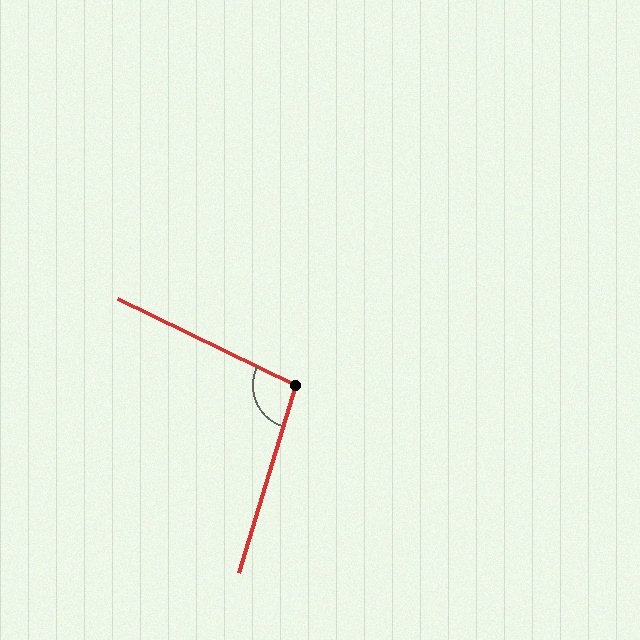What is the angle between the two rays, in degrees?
Approximately 99 degrees.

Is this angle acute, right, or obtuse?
It is obtuse.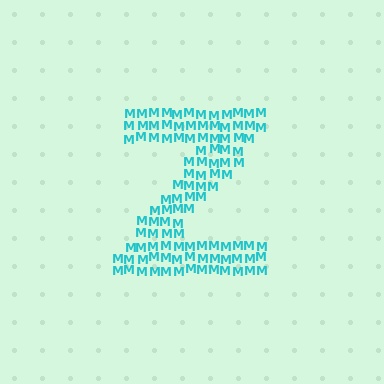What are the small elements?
The small elements are letter M's.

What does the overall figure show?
The overall figure shows the letter Z.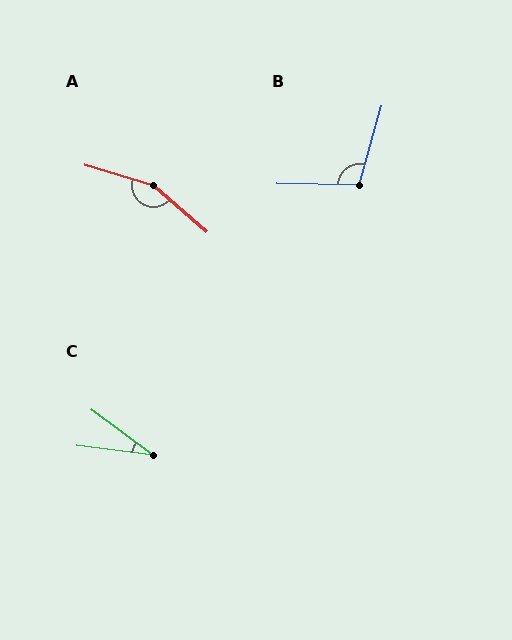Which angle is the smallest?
C, at approximately 29 degrees.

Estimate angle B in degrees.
Approximately 105 degrees.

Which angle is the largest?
A, at approximately 156 degrees.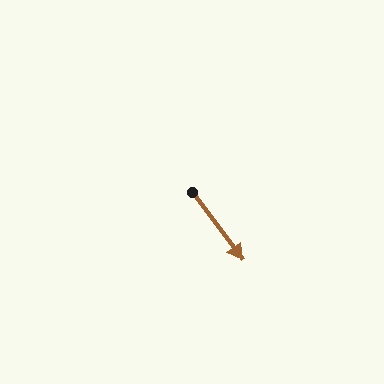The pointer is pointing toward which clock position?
Roughly 5 o'clock.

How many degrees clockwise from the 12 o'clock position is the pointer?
Approximately 143 degrees.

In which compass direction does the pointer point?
Southeast.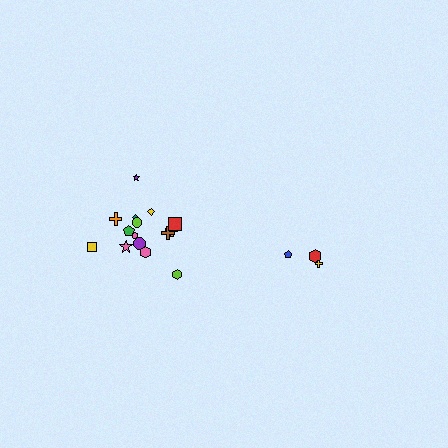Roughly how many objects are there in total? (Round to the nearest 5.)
Roughly 20 objects in total.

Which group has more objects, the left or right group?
The left group.